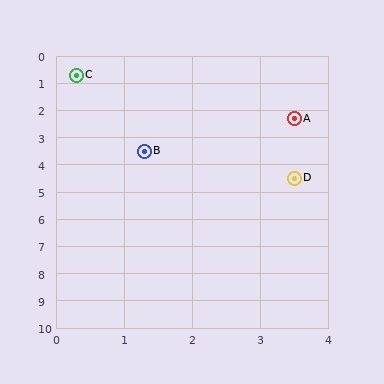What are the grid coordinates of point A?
Point A is at approximately (3.5, 2.3).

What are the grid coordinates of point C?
Point C is at approximately (0.3, 0.7).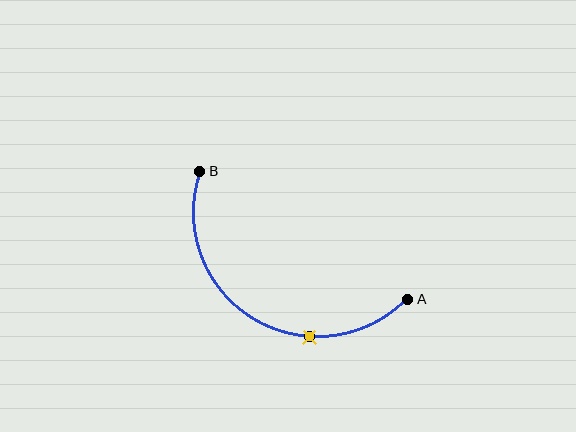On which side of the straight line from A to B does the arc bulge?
The arc bulges below the straight line connecting A and B.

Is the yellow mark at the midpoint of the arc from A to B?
No. The yellow mark lies on the arc but is closer to endpoint A. The arc midpoint would be at the point on the curve equidistant along the arc from both A and B.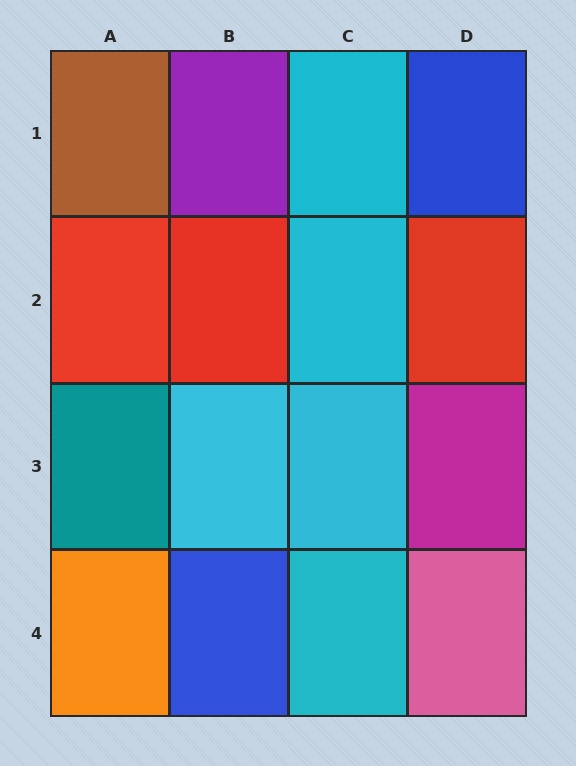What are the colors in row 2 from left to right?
Red, red, cyan, red.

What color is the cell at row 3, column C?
Cyan.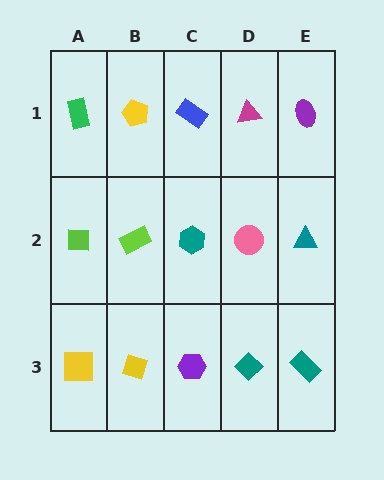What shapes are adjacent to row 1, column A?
A lime square (row 2, column A), a yellow pentagon (row 1, column B).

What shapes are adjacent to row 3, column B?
A lime rectangle (row 2, column B), a yellow square (row 3, column A), a purple hexagon (row 3, column C).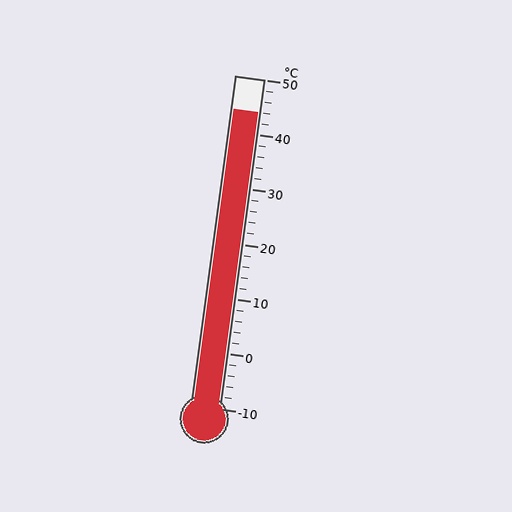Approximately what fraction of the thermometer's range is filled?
The thermometer is filled to approximately 90% of its range.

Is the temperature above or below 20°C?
The temperature is above 20°C.